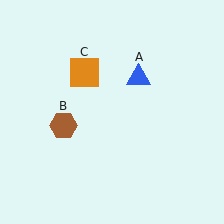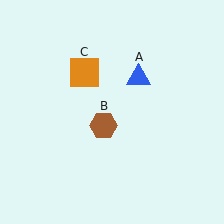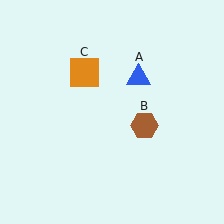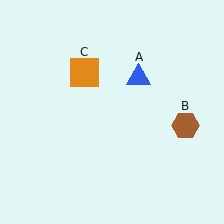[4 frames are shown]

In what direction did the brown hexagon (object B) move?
The brown hexagon (object B) moved right.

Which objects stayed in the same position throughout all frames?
Blue triangle (object A) and orange square (object C) remained stationary.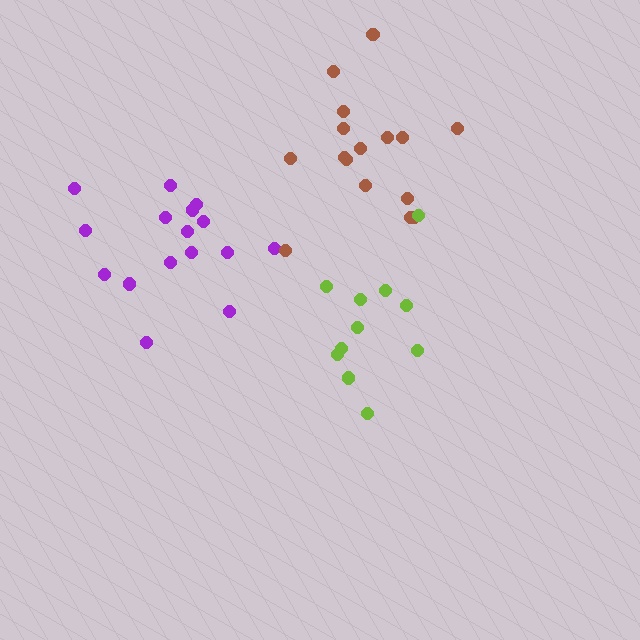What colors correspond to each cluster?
The clusters are colored: purple, brown, lime.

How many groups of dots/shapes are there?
There are 3 groups.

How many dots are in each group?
Group 1: 16 dots, Group 2: 16 dots, Group 3: 11 dots (43 total).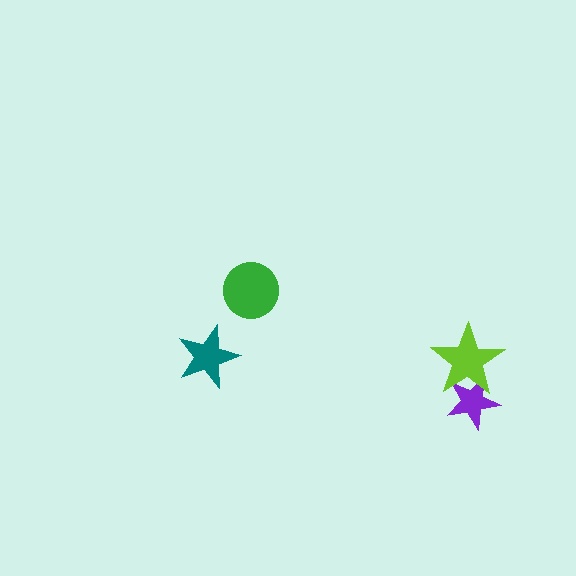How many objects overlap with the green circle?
0 objects overlap with the green circle.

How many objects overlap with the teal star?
0 objects overlap with the teal star.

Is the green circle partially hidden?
No, no other shape covers it.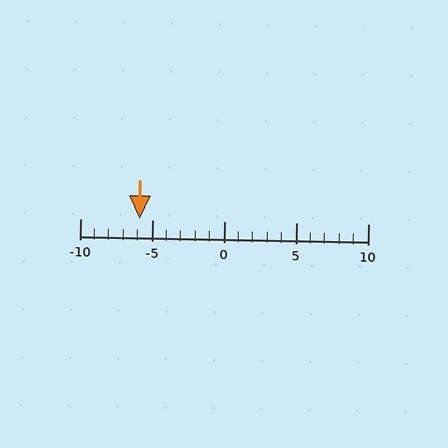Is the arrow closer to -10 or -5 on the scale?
The arrow is closer to -5.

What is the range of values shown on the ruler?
The ruler shows values from -10 to 10.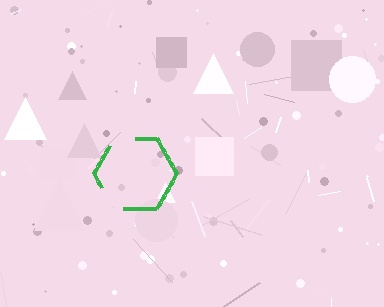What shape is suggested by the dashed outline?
The dashed outline suggests a hexagon.